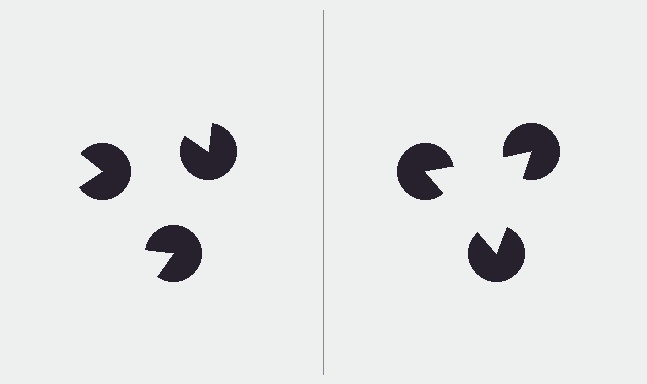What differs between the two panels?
The pac-man discs are positioned identically on both sides; only the wedge orientations differ. On the right they align to a triangle; on the left they are misaligned.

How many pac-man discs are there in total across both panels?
6 — 3 on each side.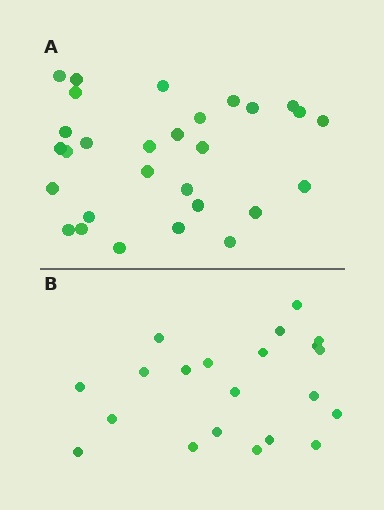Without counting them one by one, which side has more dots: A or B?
Region A (the top region) has more dots.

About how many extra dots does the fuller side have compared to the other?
Region A has roughly 8 or so more dots than region B.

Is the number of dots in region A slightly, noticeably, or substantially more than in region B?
Region A has noticeably more, but not dramatically so. The ratio is roughly 1.4 to 1.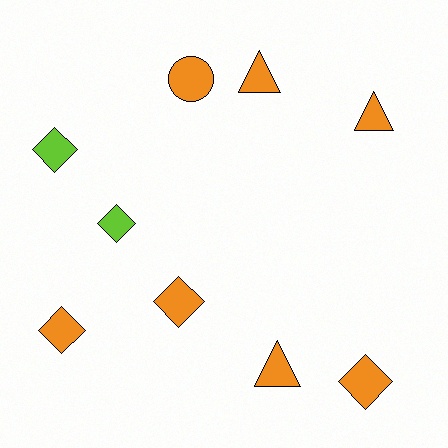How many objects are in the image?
There are 9 objects.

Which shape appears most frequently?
Diamond, with 5 objects.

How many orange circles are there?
There is 1 orange circle.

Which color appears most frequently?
Orange, with 7 objects.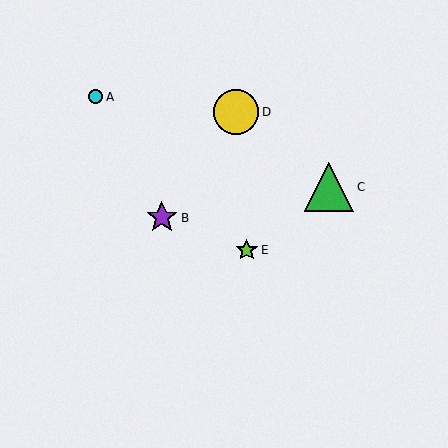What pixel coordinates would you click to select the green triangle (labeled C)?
Click at (329, 187) to select the green triangle C.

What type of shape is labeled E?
Shape E is a lime star.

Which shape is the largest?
The green triangle (labeled C) is the largest.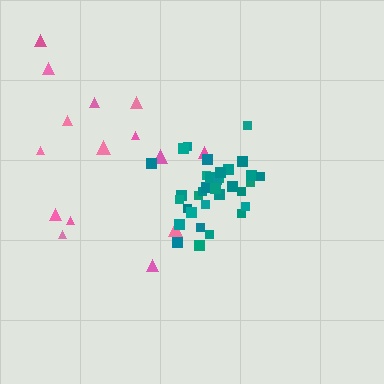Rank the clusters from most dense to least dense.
teal, pink.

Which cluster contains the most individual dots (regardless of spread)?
Teal (34).